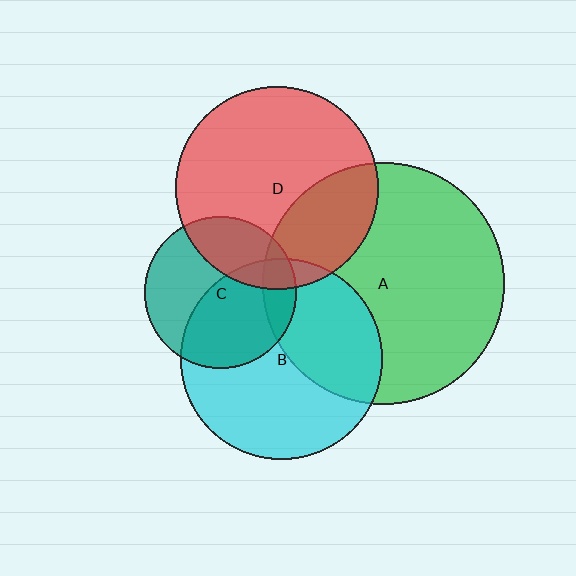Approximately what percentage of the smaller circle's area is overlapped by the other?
Approximately 50%.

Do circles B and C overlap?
Yes.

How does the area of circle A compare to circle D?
Approximately 1.4 times.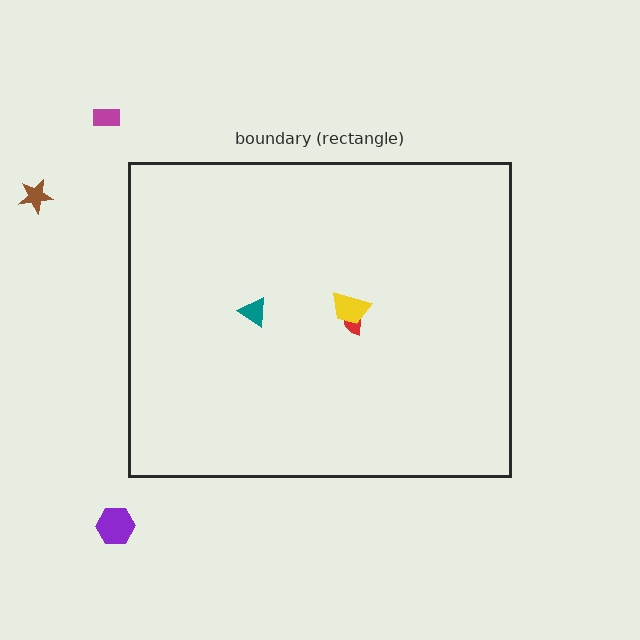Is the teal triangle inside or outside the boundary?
Inside.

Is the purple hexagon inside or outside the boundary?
Outside.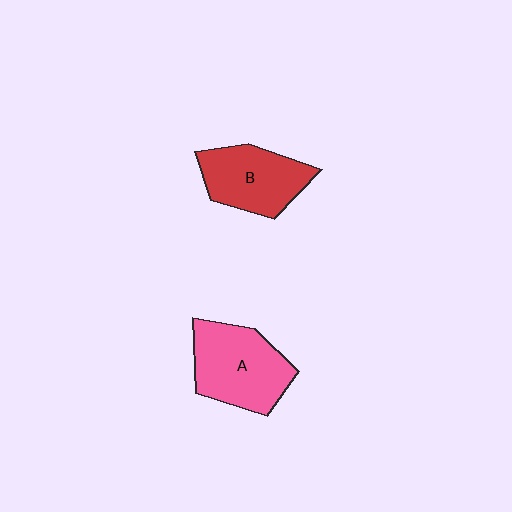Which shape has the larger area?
Shape A (pink).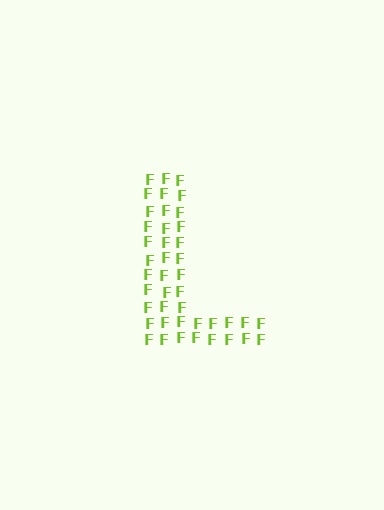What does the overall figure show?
The overall figure shows the letter L.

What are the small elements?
The small elements are letter F's.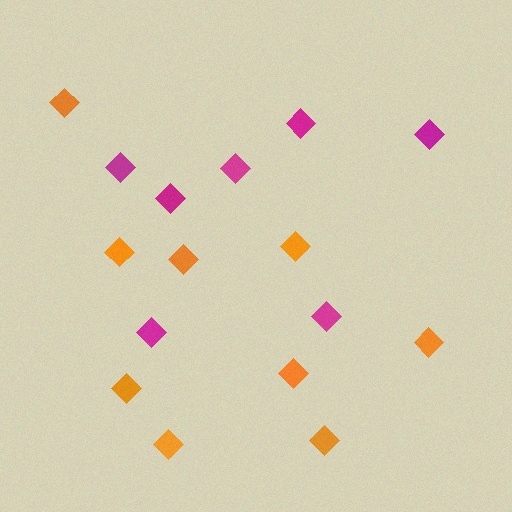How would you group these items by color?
There are 2 groups: one group of magenta diamonds (7) and one group of orange diamonds (9).